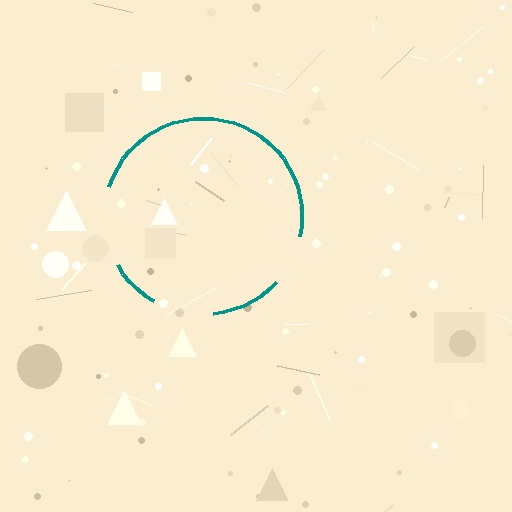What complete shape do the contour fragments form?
The contour fragments form a circle.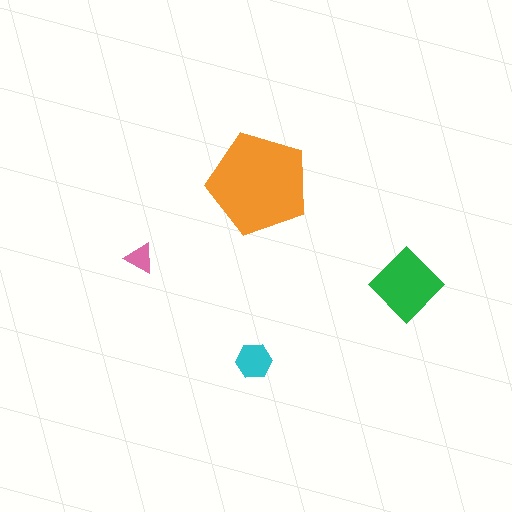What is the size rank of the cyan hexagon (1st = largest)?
3rd.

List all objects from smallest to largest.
The pink triangle, the cyan hexagon, the green diamond, the orange pentagon.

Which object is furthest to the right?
The green diamond is rightmost.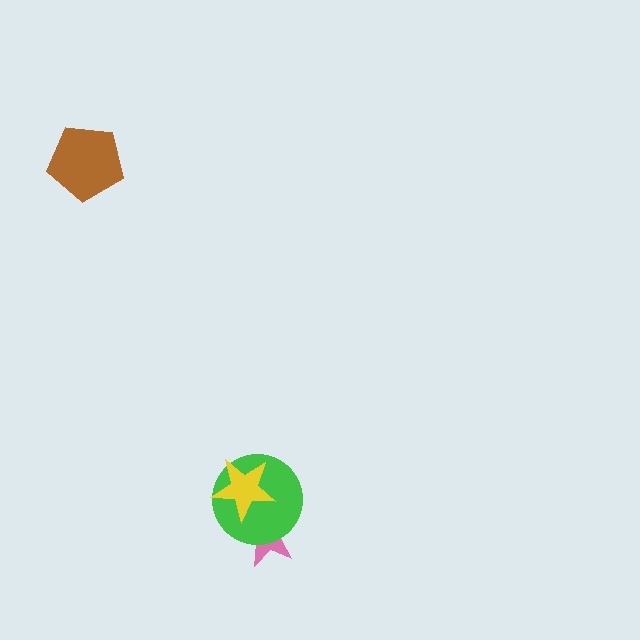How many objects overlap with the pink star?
2 objects overlap with the pink star.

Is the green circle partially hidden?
Yes, it is partially covered by another shape.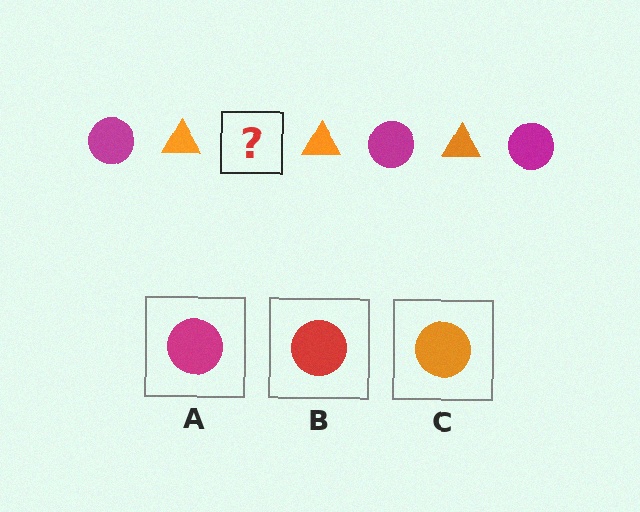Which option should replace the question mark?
Option A.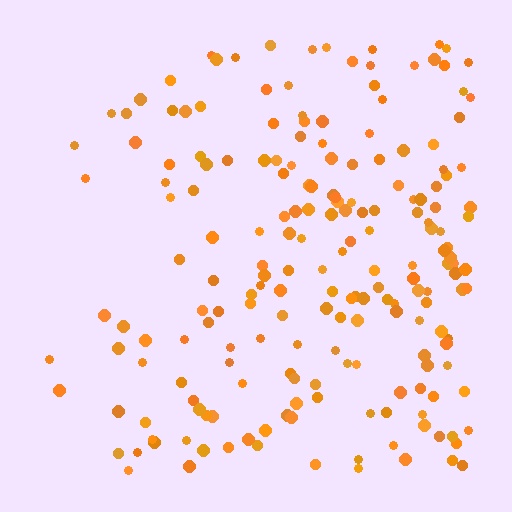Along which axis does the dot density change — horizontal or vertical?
Horizontal.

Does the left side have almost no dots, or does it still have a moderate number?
Still a moderate number, just noticeably fewer than the right.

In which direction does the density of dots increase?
From left to right, with the right side densest.